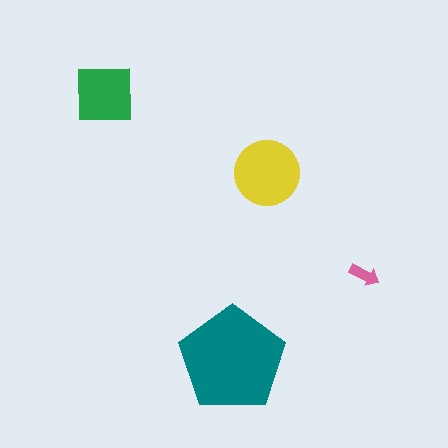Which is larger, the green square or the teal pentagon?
The teal pentagon.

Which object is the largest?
The teal pentagon.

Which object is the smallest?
The pink arrow.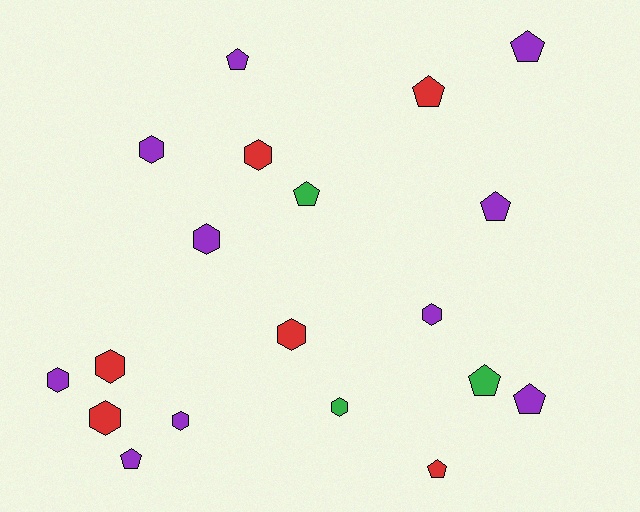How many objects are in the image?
There are 19 objects.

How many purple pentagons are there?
There are 5 purple pentagons.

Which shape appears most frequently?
Hexagon, with 10 objects.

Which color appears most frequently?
Purple, with 10 objects.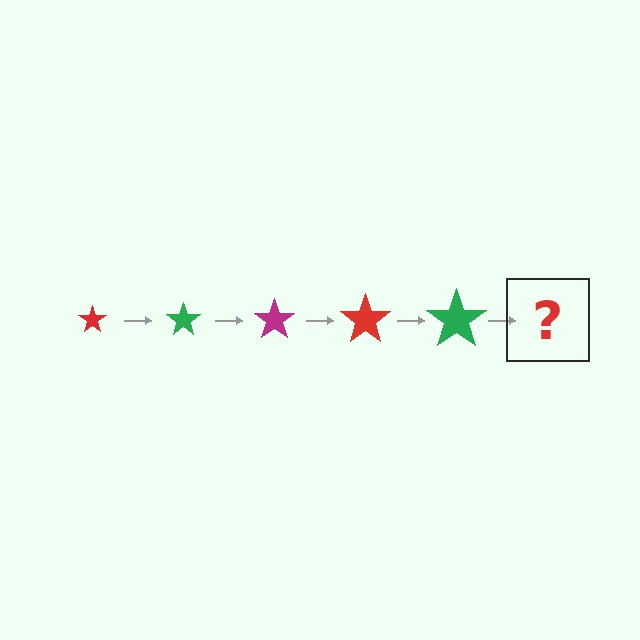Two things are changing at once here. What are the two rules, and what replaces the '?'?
The two rules are that the star grows larger each step and the color cycles through red, green, and magenta. The '?' should be a magenta star, larger than the previous one.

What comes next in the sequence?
The next element should be a magenta star, larger than the previous one.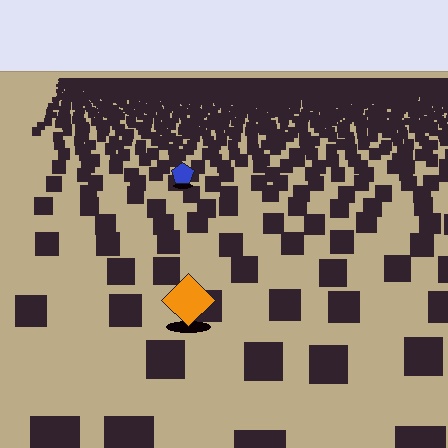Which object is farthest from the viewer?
The blue pentagon is farthest from the viewer. It appears smaller and the ground texture around it is denser.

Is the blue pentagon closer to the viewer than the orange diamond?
No. The orange diamond is closer — you can tell from the texture gradient: the ground texture is coarser near it.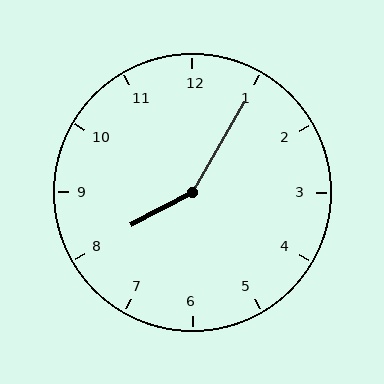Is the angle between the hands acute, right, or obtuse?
It is obtuse.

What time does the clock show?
8:05.